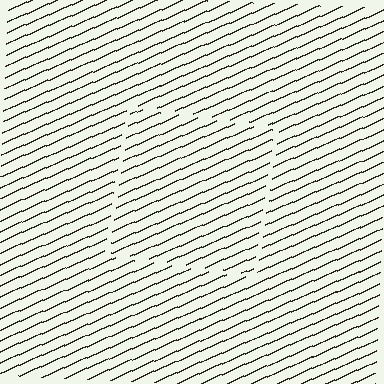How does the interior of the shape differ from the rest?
The interior of the shape contains the same grating, shifted by half a period — the contour is defined by the phase discontinuity where line-ends from the inner and outer gratings abut.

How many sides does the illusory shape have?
4 sides — the line-ends trace a square.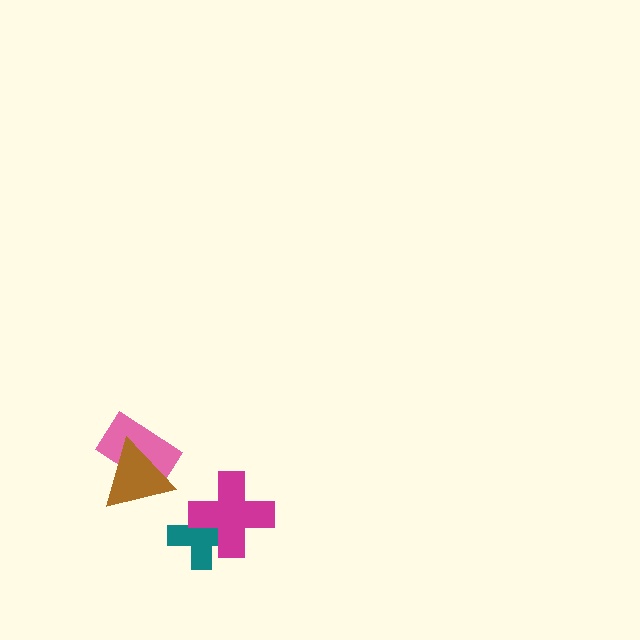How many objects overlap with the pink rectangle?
1 object overlaps with the pink rectangle.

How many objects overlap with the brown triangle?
1 object overlaps with the brown triangle.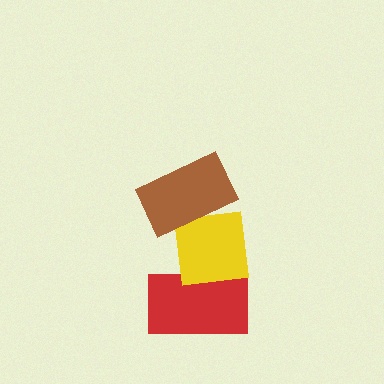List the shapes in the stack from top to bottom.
From top to bottom: the brown rectangle, the yellow square, the red rectangle.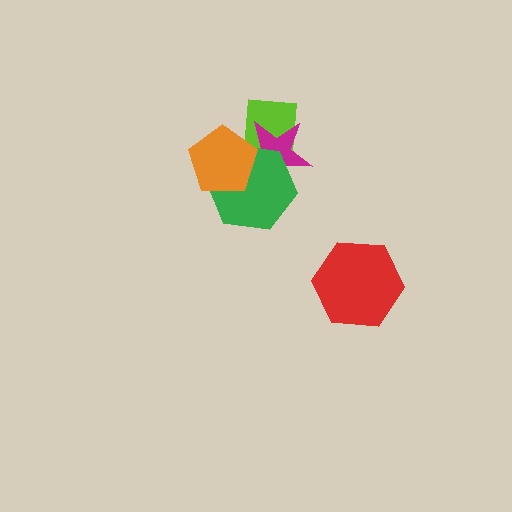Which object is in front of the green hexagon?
The orange pentagon is in front of the green hexagon.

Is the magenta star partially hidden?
Yes, it is partially covered by another shape.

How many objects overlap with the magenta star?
3 objects overlap with the magenta star.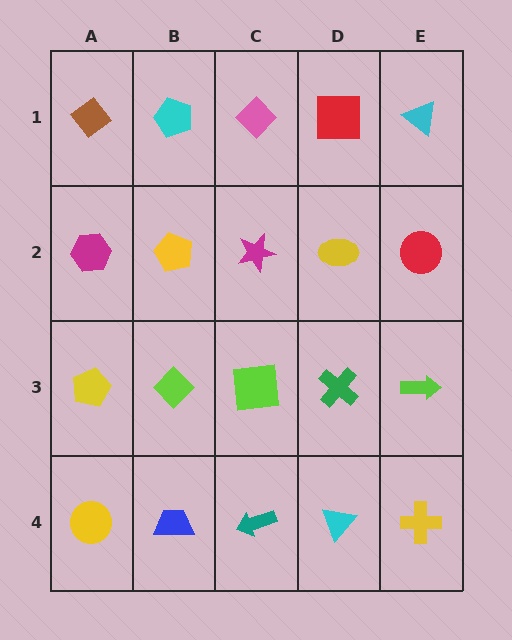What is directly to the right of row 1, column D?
A cyan triangle.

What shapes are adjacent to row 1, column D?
A yellow ellipse (row 2, column D), a pink diamond (row 1, column C), a cyan triangle (row 1, column E).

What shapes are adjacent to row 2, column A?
A brown diamond (row 1, column A), a yellow pentagon (row 3, column A), a yellow pentagon (row 2, column B).